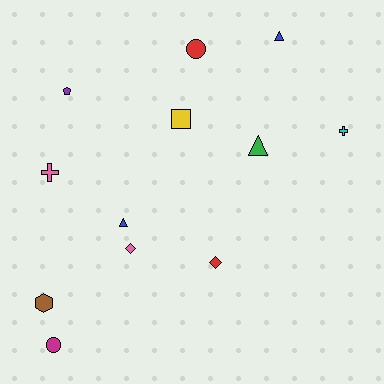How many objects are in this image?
There are 12 objects.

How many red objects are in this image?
There are 2 red objects.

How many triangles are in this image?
There are 3 triangles.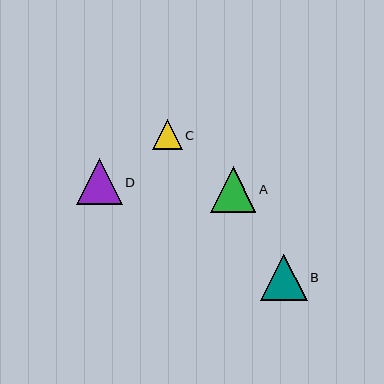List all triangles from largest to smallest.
From largest to smallest: B, D, A, C.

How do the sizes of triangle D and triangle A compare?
Triangle D and triangle A are approximately the same size.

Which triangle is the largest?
Triangle B is the largest with a size of approximately 47 pixels.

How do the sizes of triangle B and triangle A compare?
Triangle B and triangle A are approximately the same size.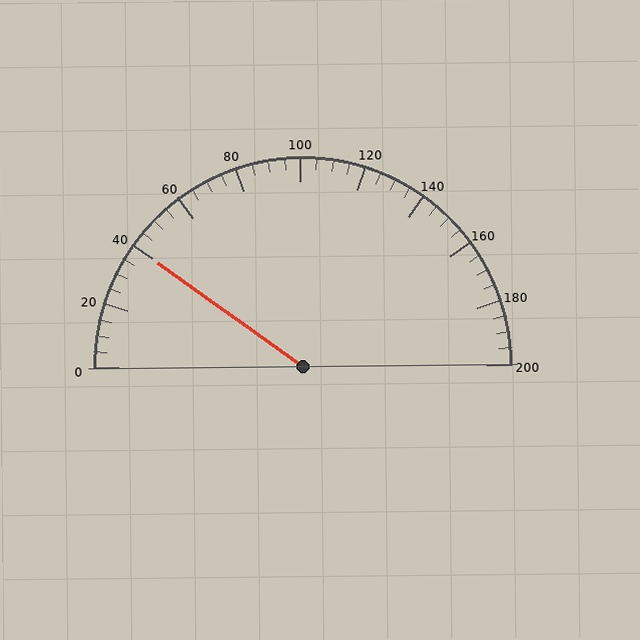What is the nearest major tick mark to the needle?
The nearest major tick mark is 40.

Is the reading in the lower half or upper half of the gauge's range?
The reading is in the lower half of the range (0 to 200).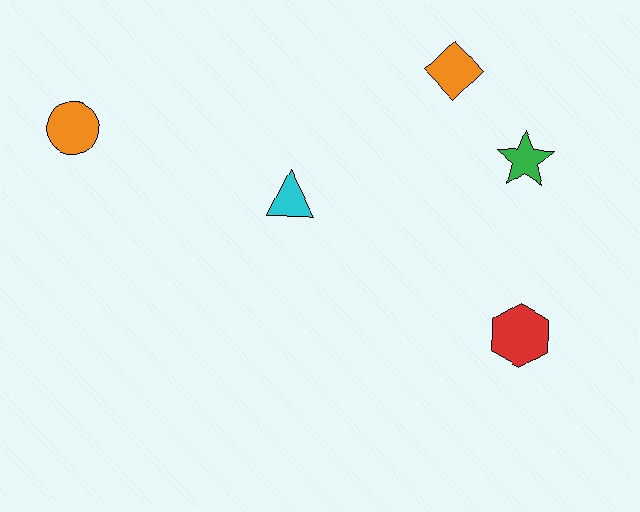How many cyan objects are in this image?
There is 1 cyan object.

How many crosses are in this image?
There are no crosses.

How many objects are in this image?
There are 5 objects.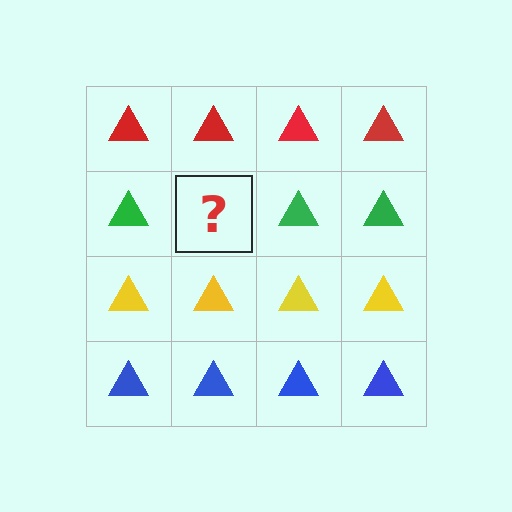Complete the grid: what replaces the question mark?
The question mark should be replaced with a green triangle.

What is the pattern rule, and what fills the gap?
The rule is that each row has a consistent color. The gap should be filled with a green triangle.